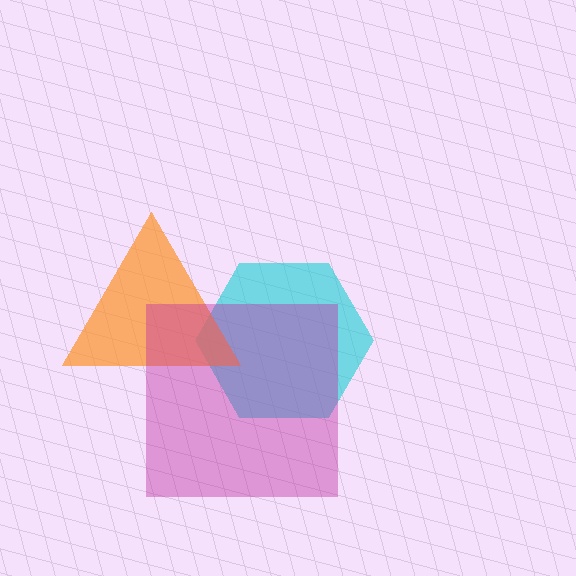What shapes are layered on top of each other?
The layered shapes are: a cyan hexagon, an orange triangle, a magenta square.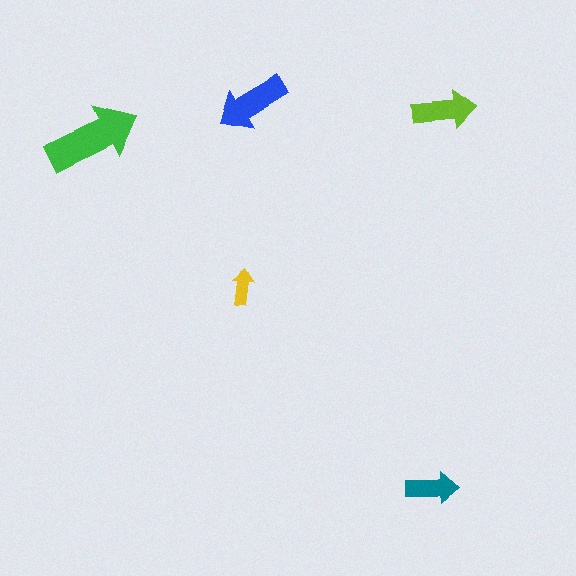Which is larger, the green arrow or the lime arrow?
The green one.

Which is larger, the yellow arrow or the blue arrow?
The blue one.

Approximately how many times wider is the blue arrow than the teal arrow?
About 1.5 times wider.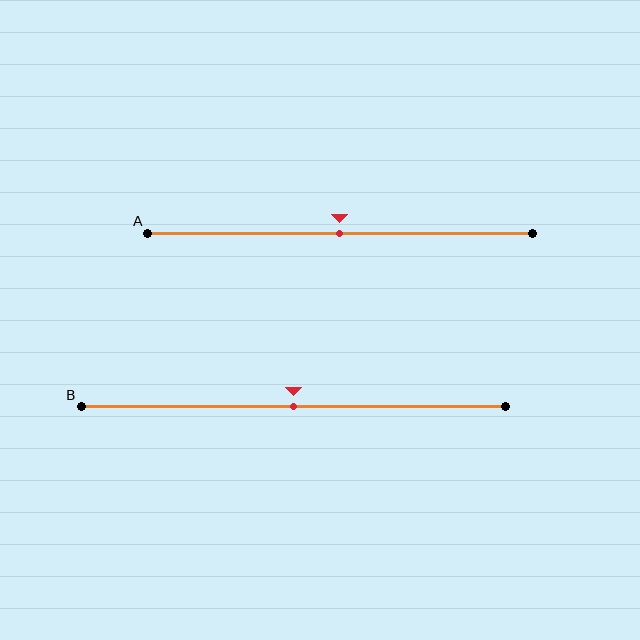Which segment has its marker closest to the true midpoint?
Segment A has its marker closest to the true midpoint.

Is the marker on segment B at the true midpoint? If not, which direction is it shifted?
Yes, the marker on segment B is at the true midpoint.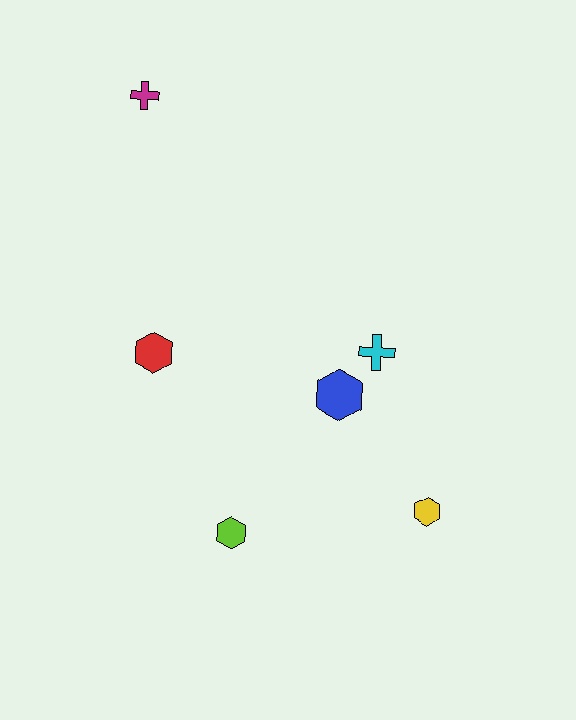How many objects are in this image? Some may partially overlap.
There are 6 objects.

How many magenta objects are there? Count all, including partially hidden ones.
There is 1 magenta object.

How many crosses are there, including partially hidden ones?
There are 2 crosses.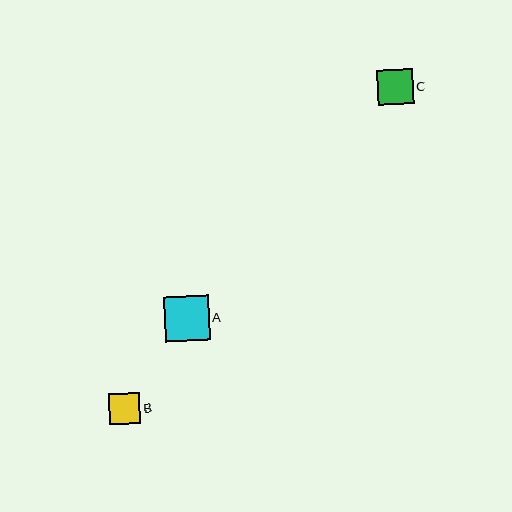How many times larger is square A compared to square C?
Square A is approximately 1.3 times the size of square C.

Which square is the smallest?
Square B is the smallest with a size of approximately 31 pixels.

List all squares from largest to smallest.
From largest to smallest: A, C, B.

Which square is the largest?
Square A is the largest with a size of approximately 45 pixels.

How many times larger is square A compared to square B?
Square A is approximately 1.5 times the size of square B.